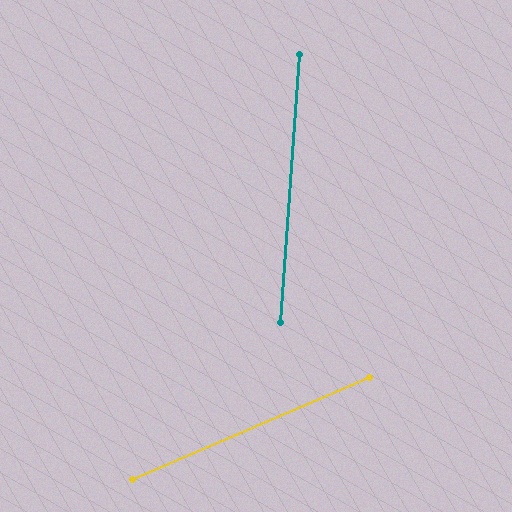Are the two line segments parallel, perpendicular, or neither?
Neither parallel nor perpendicular — they differ by about 63°.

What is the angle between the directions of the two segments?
Approximately 63 degrees.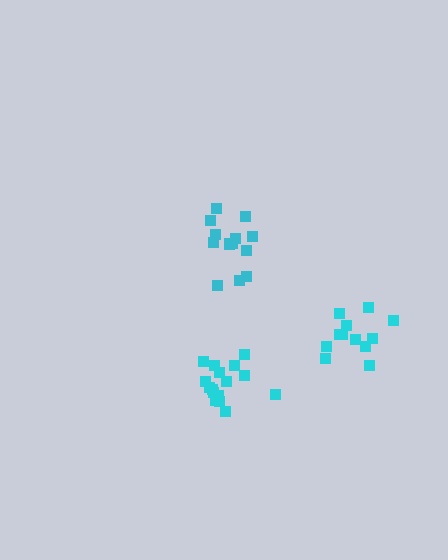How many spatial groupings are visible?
There are 3 spatial groupings.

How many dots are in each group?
Group 1: 16 dots, Group 2: 14 dots, Group 3: 12 dots (42 total).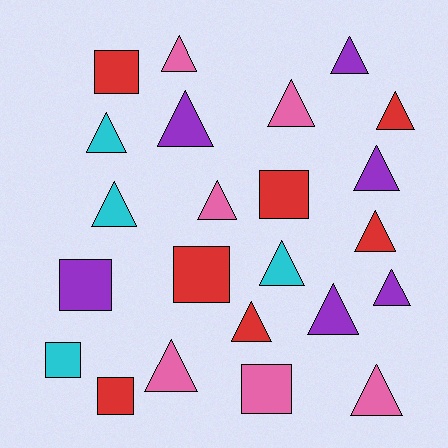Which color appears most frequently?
Red, with 7 objects.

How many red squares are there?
There are 4 red squares.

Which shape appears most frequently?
Triangle, with 16 objects.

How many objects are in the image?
There are 23 objects.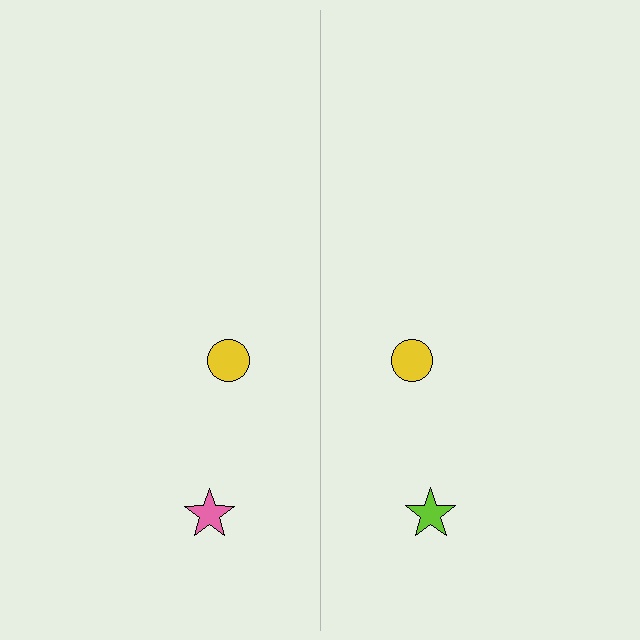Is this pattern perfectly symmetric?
No, the pattern is not perfectly symmetric. The lime star on the right side breaks the symmetry — its mirror counterpart is pink.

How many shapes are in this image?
There are 4 shapes in this image.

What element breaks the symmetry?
The lime star on the right side breaks the symmetry — its mirror counterpart is pink.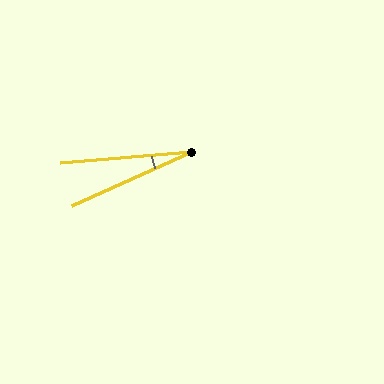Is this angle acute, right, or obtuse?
It is acute.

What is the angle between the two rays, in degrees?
Approximately 19 degrees.